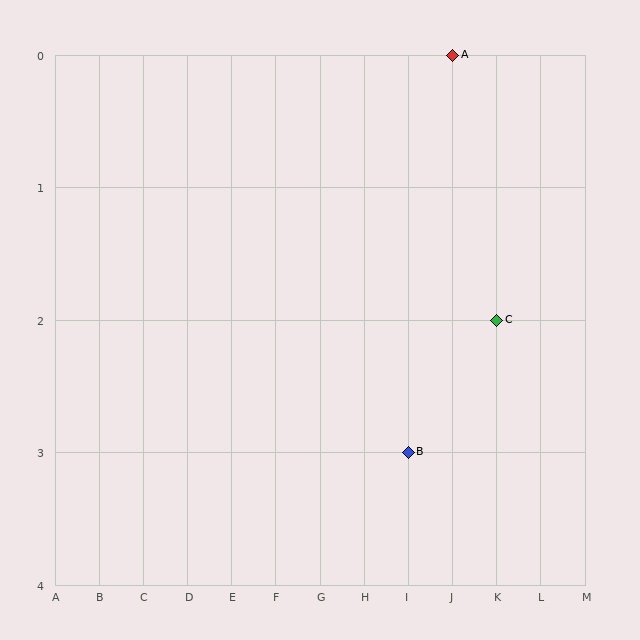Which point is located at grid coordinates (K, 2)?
Point C is at (K, 2).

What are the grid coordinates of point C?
Point C is at grid coordinates (K, 2).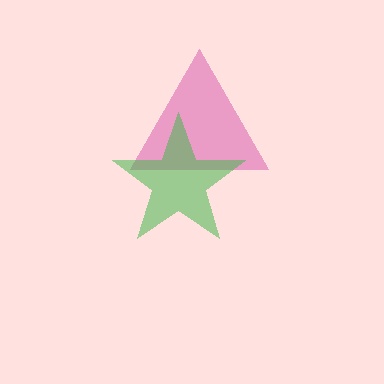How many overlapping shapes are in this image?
There are 2 overlapping shapes in the image.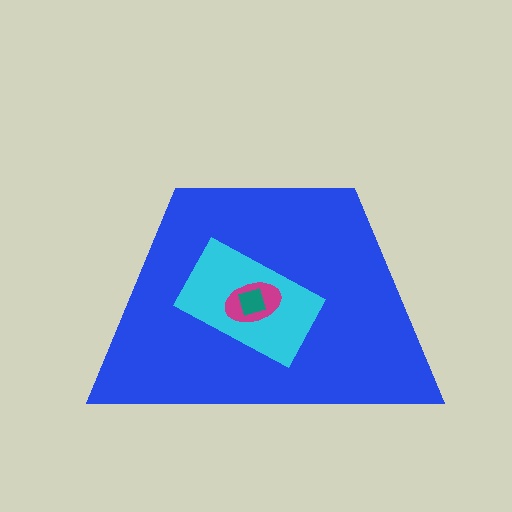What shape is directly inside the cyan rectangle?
The magenta ellipse.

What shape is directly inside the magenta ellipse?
The teal diamond.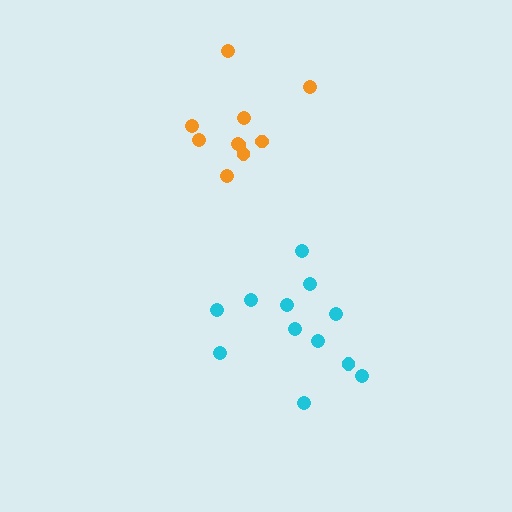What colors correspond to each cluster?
The clusters are colored: cyan, orange.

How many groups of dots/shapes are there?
There are 2 groups.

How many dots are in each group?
Group 1: 12 dots, Group 2: 10 dots (22 total).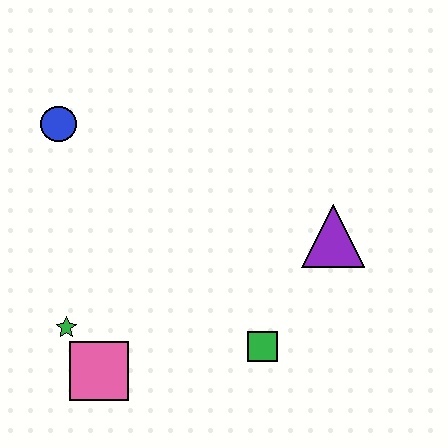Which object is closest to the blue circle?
The green star is closest to the blue circle.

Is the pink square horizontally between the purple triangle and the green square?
No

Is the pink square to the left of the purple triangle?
Yes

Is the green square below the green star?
Yes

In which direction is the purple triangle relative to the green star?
The purple triangle is to the right of the green star.